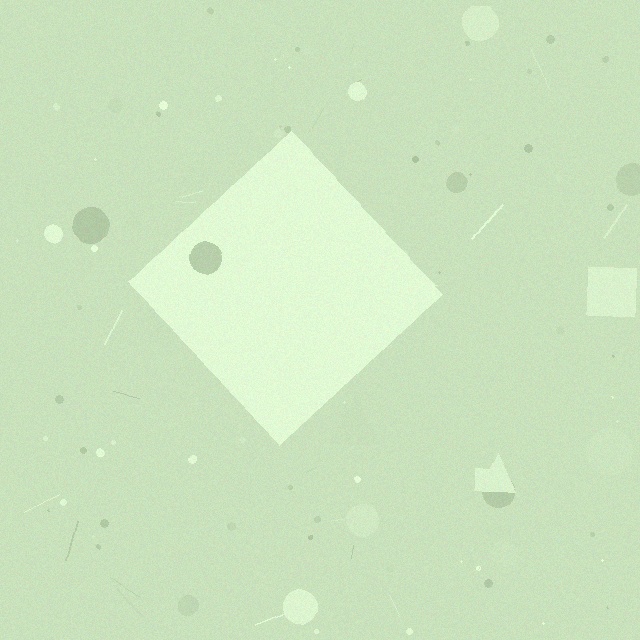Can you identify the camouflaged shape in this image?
The camouflaged shape is a diamond.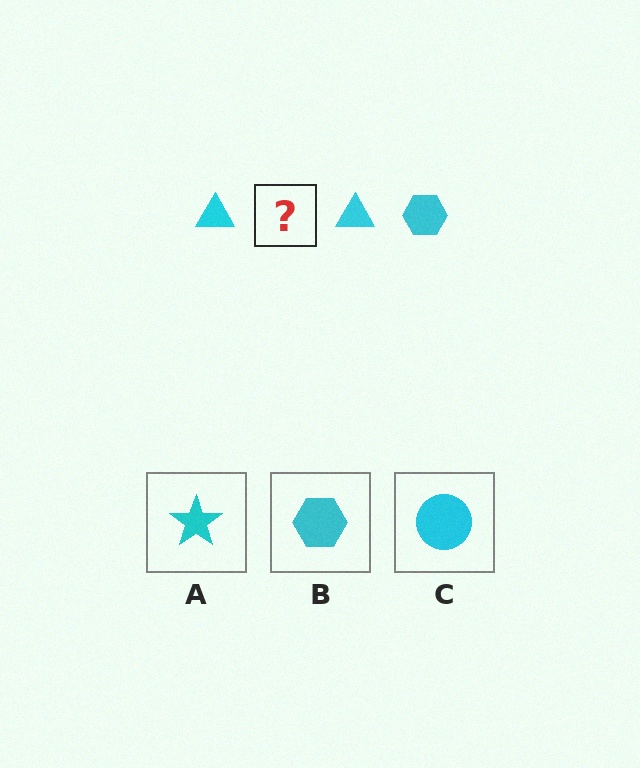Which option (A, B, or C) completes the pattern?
B.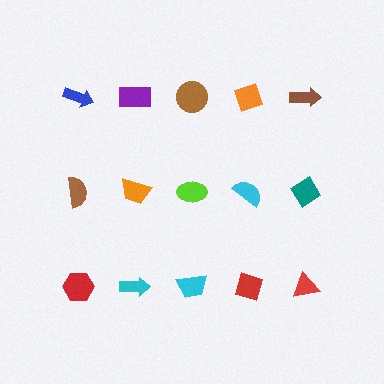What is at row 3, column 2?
A cyan arrow.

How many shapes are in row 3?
5 shapes.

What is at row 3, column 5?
A red triangle.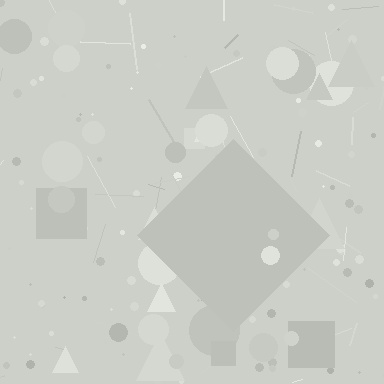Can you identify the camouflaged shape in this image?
The camouflaged shape is a diamond.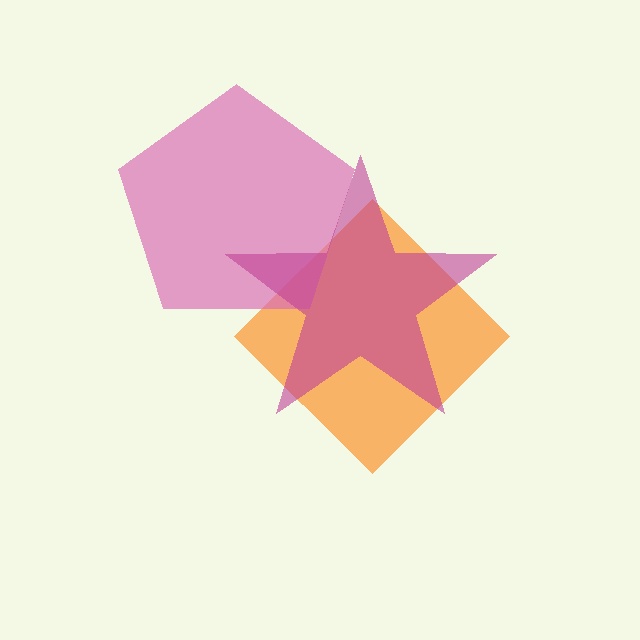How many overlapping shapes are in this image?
There are 3 overlapping shapes in the image.